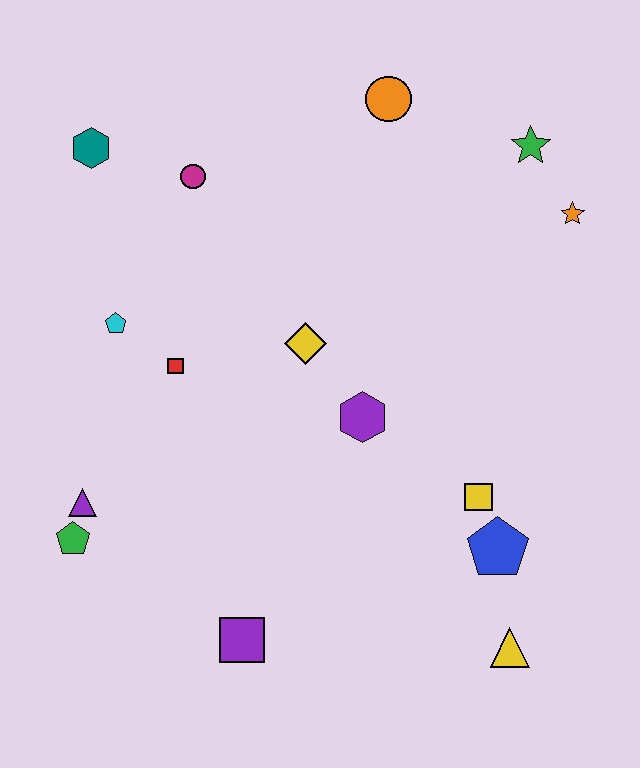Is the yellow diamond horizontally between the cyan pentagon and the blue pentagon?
Yes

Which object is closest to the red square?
The cyan pentagon is closest to the red square.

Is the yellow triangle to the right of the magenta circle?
Yes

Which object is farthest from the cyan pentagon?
The yellow triangle is farthest from the cyan pentagon.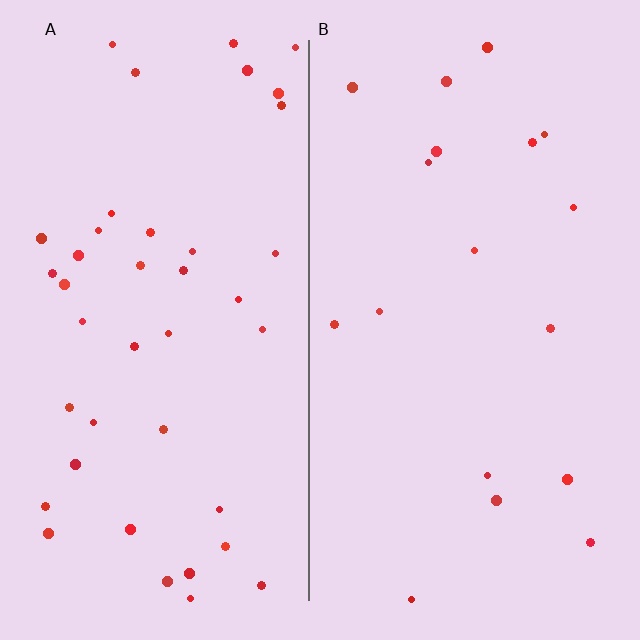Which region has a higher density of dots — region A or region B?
A (the left).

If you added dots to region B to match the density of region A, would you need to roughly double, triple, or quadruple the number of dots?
Approximately double.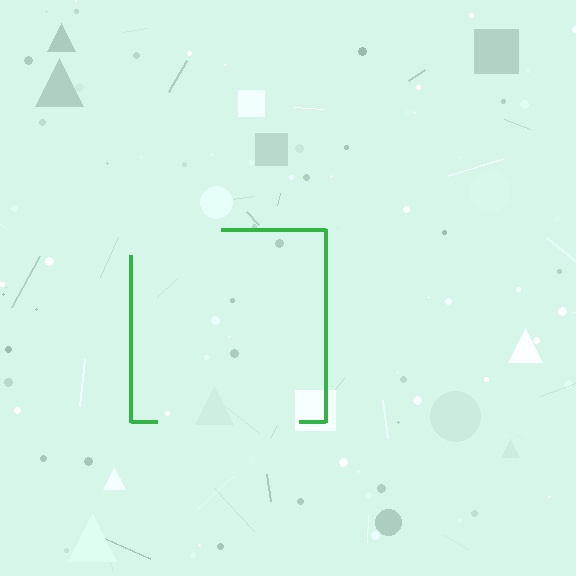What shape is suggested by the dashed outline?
The dashed outline suggests a square.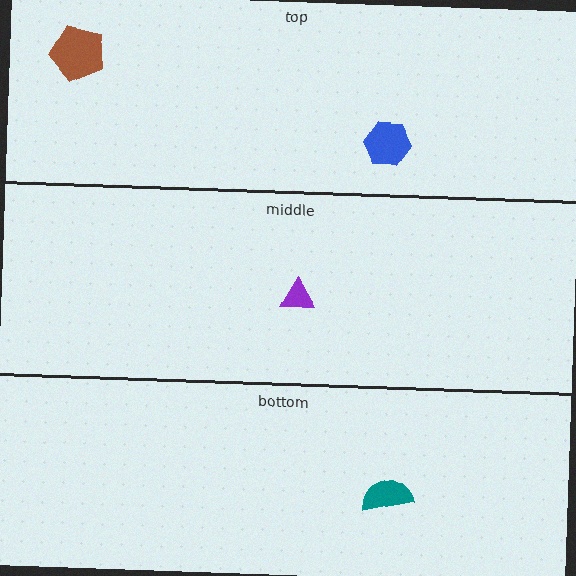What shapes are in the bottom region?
The teal semicircle.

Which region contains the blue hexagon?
The top region.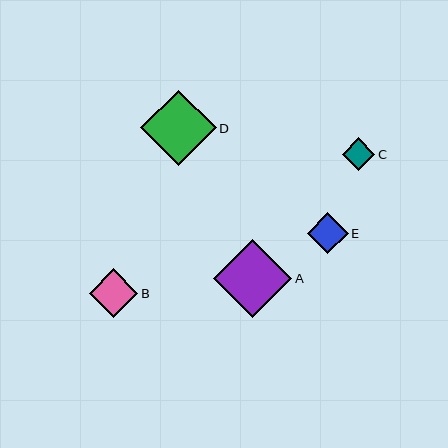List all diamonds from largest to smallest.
From largest to smallest: A, D, B, E, C.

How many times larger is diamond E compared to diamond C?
Diamond E is approximately 1.3 times the size of diamond C.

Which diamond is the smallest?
Diamond C is the smallest with a size of approximately 32 pixels.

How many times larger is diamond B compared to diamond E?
Diamond B is approximately 1.2 times the size of diamond E.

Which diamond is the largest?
Diamond A is the largest with a size of approximately 78 pixels.